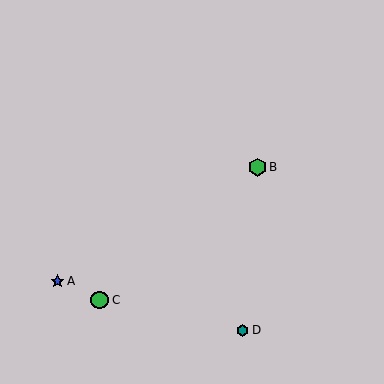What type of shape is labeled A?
Shape A is a blue star.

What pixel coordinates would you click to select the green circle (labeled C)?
Click at (100, 300) to select the green circle C.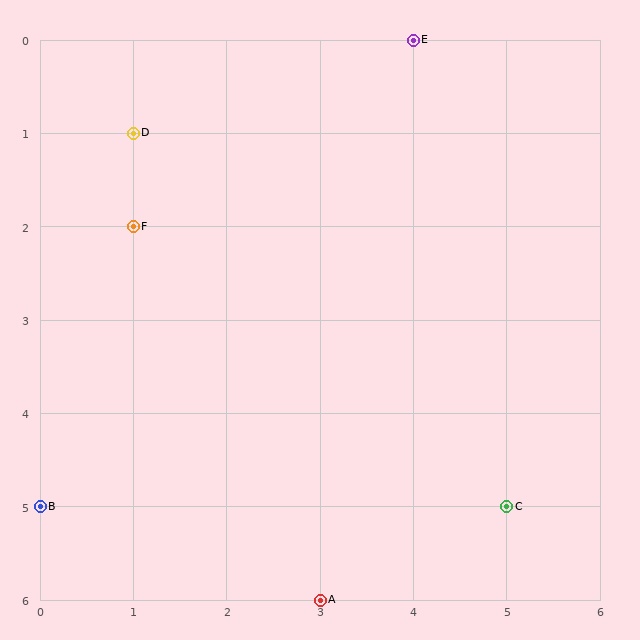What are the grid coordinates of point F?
Point F is at grid coordinates (1, 2).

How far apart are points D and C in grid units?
Points D and C are 4 columns and 4 rows apart (about 5.7 grid units diagonally).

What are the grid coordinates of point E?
Point E is at grid coordinates (4, 0).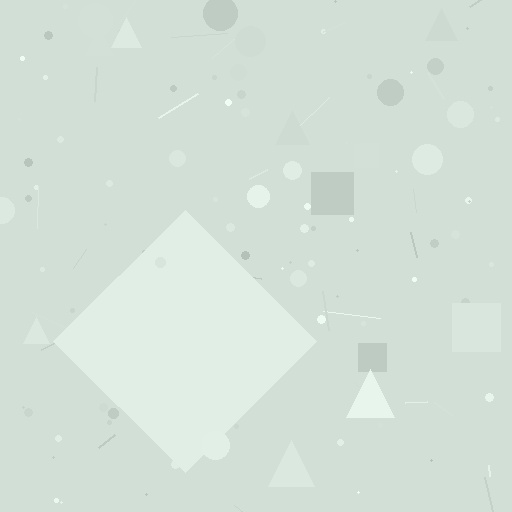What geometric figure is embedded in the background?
A diamond is embedded in the background.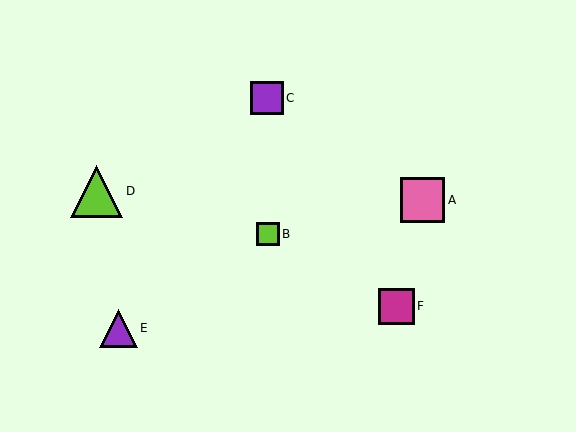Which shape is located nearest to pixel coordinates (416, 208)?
The pink square (labeled A) at (422, 200) is nearest to that location.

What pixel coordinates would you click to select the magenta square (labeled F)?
Click at (397, 306) to select the magenta square F.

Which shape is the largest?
The lime triangle (labeled D) is the largest.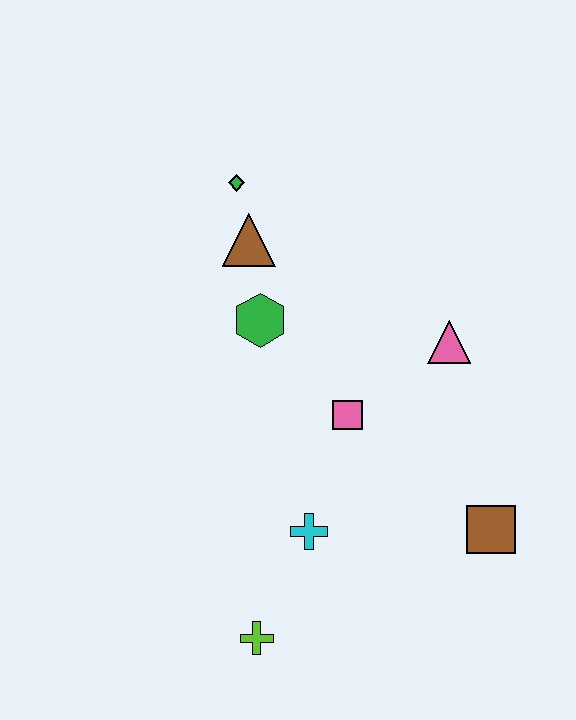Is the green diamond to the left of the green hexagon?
Yes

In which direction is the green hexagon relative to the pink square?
The green hexagon is above the pink square.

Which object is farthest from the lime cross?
The green diamond is farthest from the lime cross.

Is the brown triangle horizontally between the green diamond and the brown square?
Yes